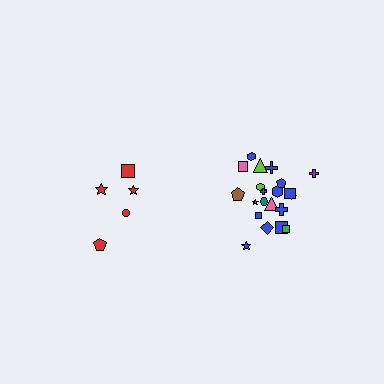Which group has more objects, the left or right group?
The right group.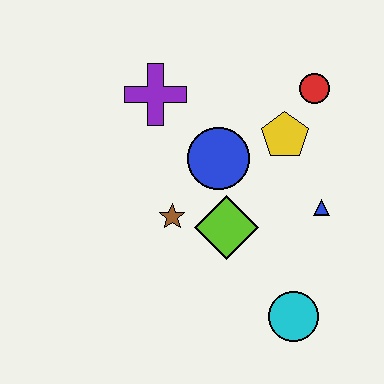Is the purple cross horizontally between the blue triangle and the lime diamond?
No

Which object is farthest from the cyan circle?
The purple cross is farthest from the cyan circle.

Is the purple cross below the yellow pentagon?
No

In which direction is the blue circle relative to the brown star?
The blue circle is above the brown star.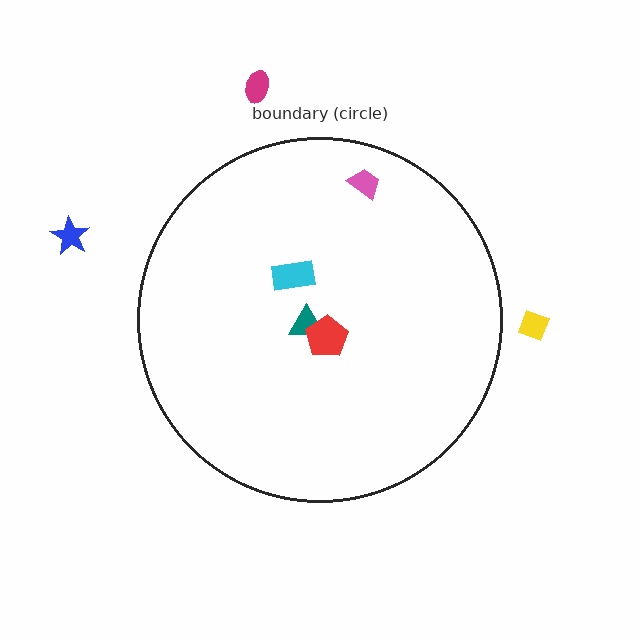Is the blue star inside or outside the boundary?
Outside.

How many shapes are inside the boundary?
4 inside, 3 outside.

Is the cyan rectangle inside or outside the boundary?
Inside.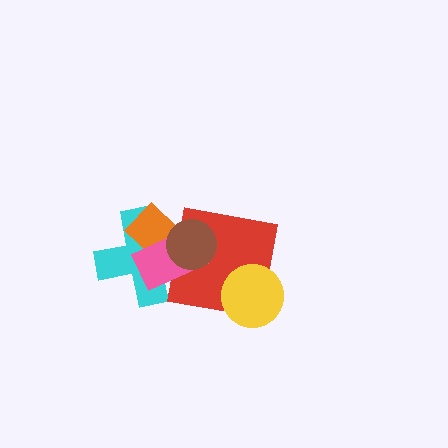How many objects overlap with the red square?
4 objects overlap with the red square.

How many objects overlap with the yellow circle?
1 object overlaps with the yellow circle.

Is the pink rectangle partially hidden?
Yes, it is partially covered by another shape.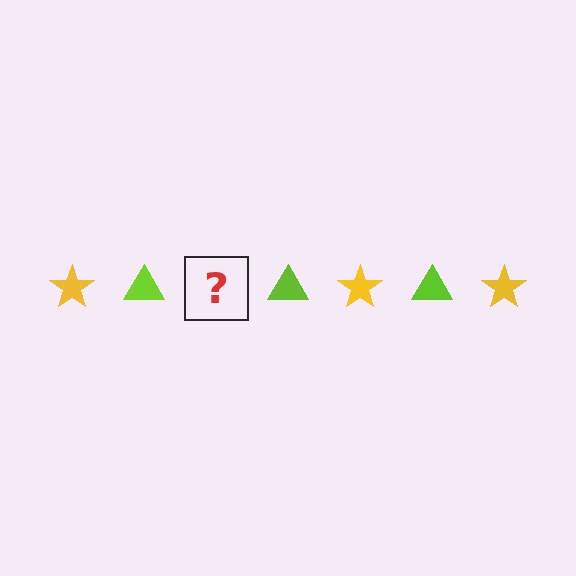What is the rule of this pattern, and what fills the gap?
The rule is that the pattern alternates between yellow star and lime triangle. The gap should be filled with a yellow star.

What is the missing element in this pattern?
The missing element is a yellow star.